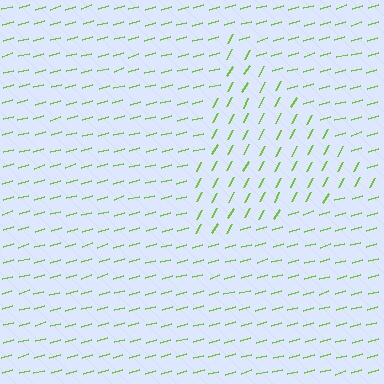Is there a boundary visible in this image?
Yes, there is a texture boundary formed by a change in line orientation.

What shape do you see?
I see a triangle.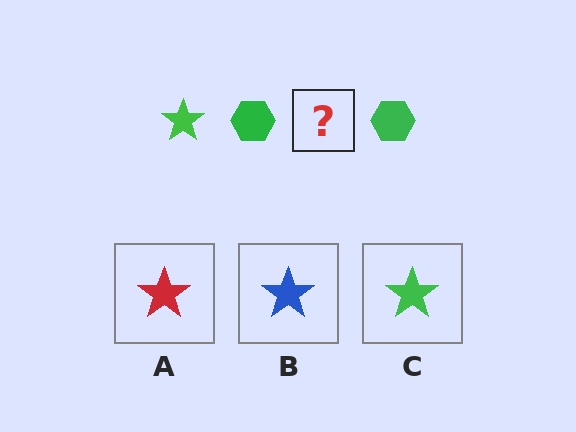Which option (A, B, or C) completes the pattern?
C.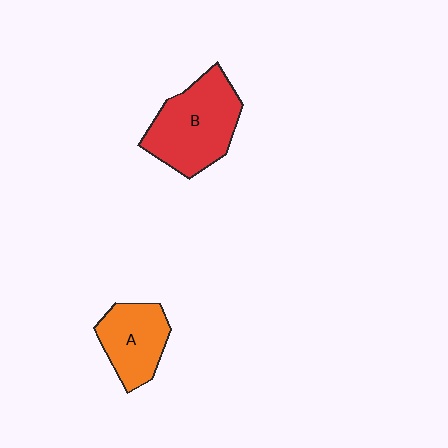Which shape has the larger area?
Shape B (red).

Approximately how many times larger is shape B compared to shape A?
Approximately 1.5 times.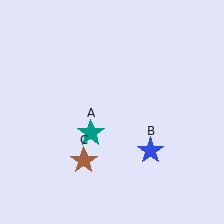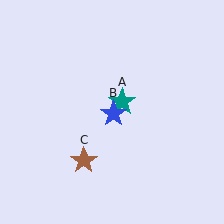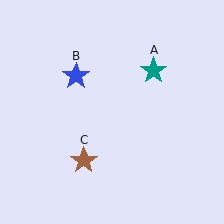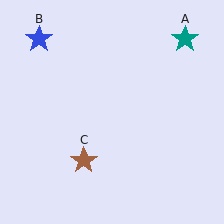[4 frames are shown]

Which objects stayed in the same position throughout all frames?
Brown star (object C) remained stationary.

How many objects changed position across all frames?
2 objects changed position: teal star (object A), blue star (object B).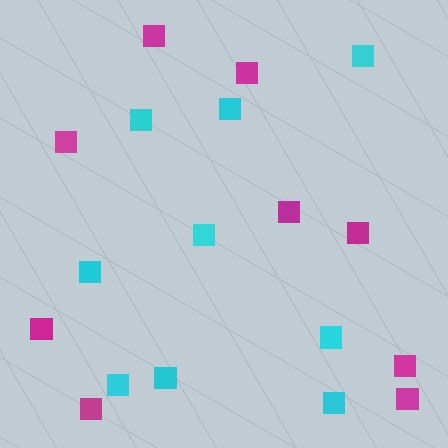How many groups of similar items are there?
There are 2 groups: one group of cyan squares (9) and one group of magenta squares (9).